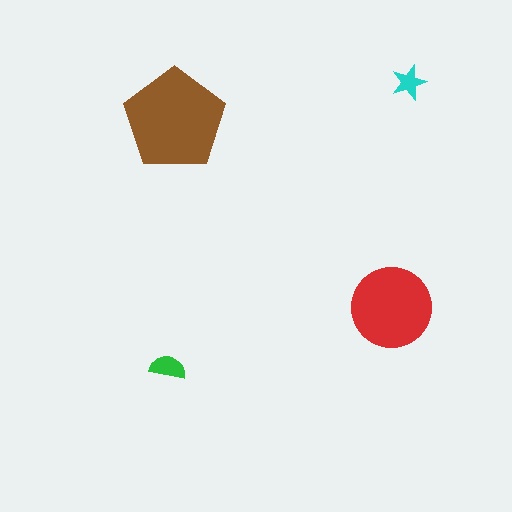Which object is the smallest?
The cyan star.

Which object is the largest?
The brown pentagon.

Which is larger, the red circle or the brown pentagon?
The brown pentagon.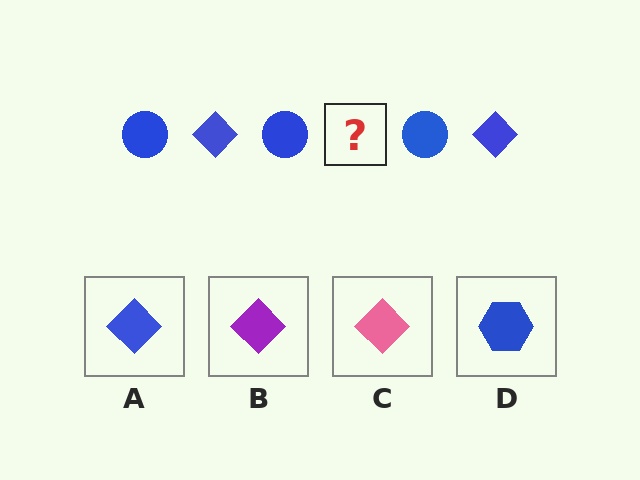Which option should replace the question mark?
Option A.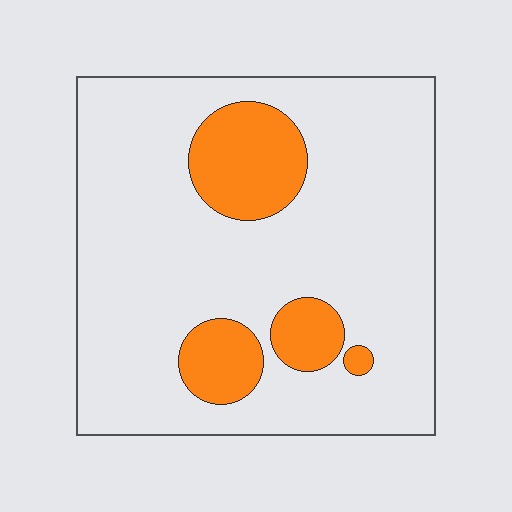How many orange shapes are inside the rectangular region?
4.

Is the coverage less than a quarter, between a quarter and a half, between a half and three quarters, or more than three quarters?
Less than a quarter.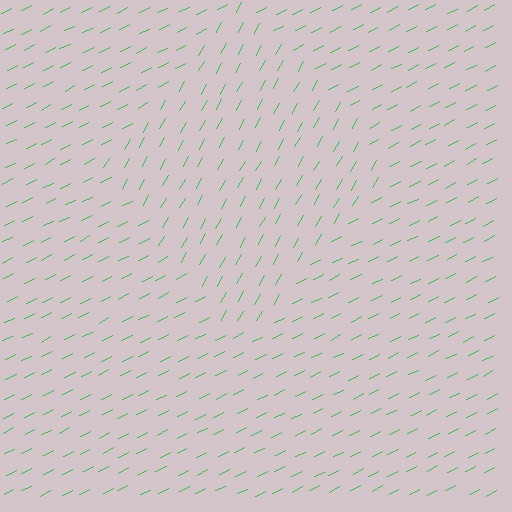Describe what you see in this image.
The image is filled with small green line segments. A diamond region in the image has lines oriented differently from the surrounding lines, creating a visible texture boundary.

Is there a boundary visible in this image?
Yes, there is a texture boundary formed by a change in line orientation.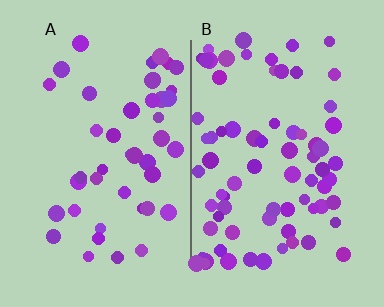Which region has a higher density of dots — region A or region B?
B (the right).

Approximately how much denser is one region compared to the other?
Approximately 1.7× — region B over region A.